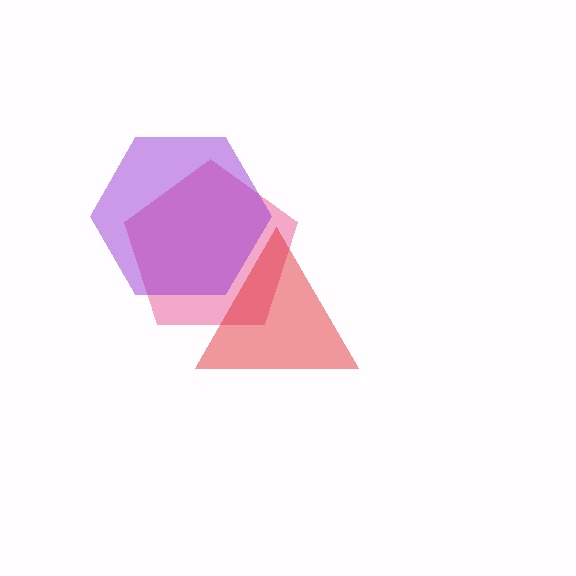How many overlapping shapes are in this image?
There are 3 overlapping shapes in the image.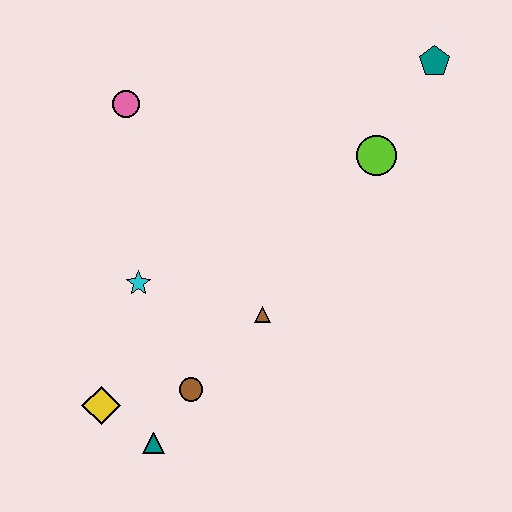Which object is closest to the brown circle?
The teal triangle is closest to the brown circle.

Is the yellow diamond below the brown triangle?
Yes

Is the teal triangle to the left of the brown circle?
Yes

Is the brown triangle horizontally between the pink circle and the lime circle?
Yes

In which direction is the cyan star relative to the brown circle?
The cyan star is above the brown circle.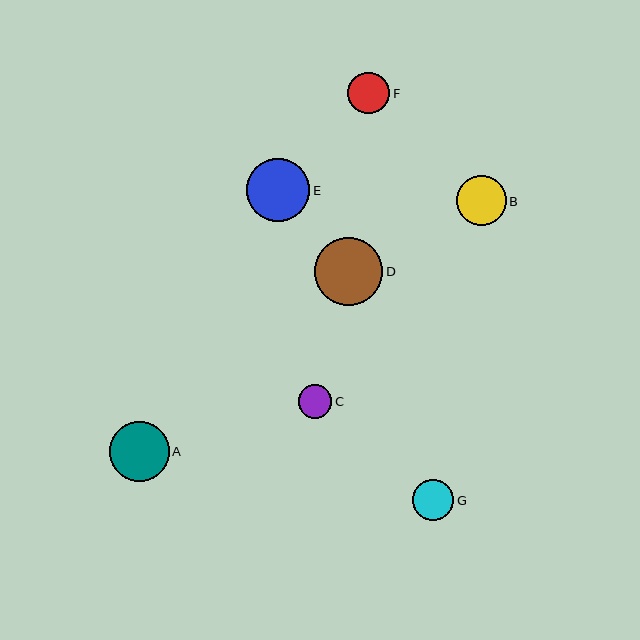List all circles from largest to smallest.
From largest to smallest: D, E, A, B, F, G, C.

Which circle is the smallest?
Circle C is the smallest with a size of approximately 33 pixels.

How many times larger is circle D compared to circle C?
Circle D is approximately 2.1 times the size of circle C.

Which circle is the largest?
Circle D is the largest with a size of approximately 68 pixels.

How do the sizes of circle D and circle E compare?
Circle D and circle E are approximately the same size.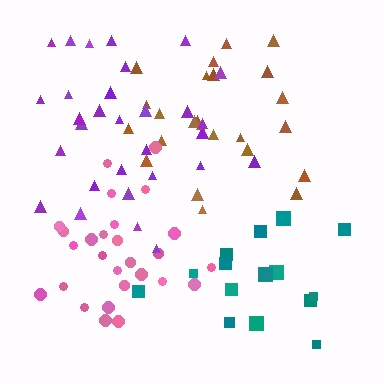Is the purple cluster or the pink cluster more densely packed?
Pink.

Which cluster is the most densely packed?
Pink.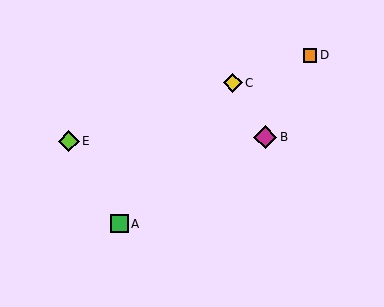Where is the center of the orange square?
The center of the orange square is at (310, 55).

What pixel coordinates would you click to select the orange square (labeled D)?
Click at (310, 55) to select the orange square D.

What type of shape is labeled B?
Shape B is a magenta diamond.